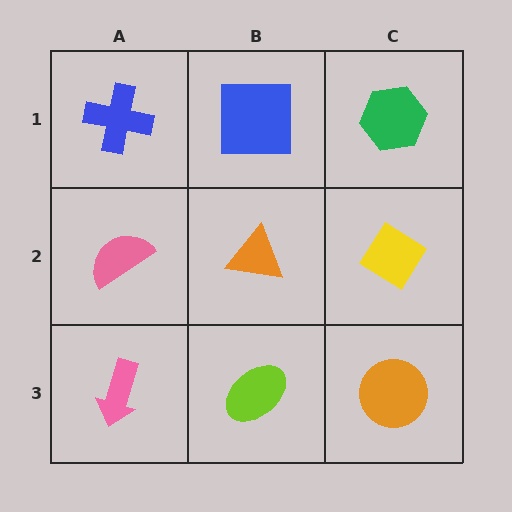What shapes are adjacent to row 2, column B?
A blue square (row 1, column B), a lime ellipse (row 3, column B), a pink semicircle (row 2, column A), a yellow diamond (row 2, column C).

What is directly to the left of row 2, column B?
A pink semicircle.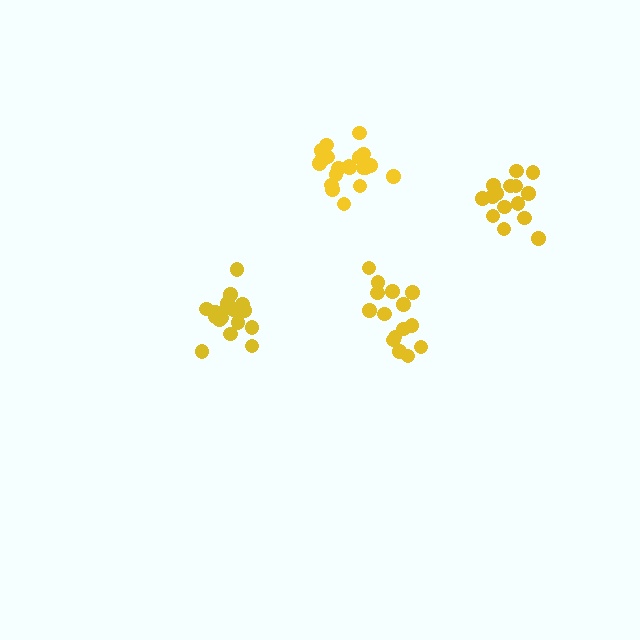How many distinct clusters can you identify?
There are 4 distinct clusters.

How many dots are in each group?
Group 1: 17 dots, Group 2: 16 dots, Group 3: 15 dots, Group 4: 21 dots (69 total).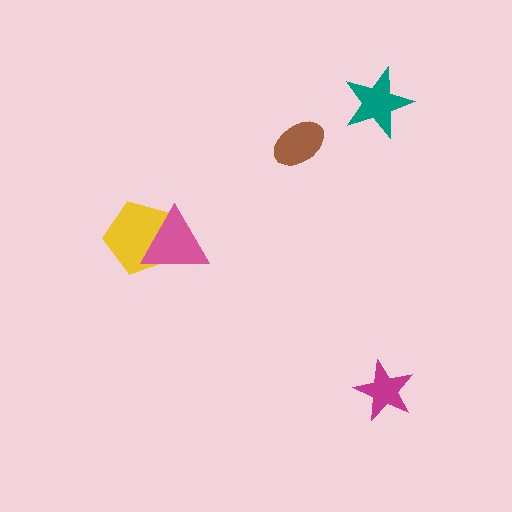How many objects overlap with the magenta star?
0 objects overlap with the magenta star.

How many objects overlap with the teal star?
0 objects overlap with the teal star.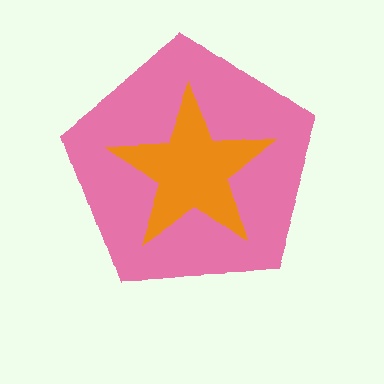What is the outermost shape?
The pink pentagon.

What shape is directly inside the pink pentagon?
The orange star.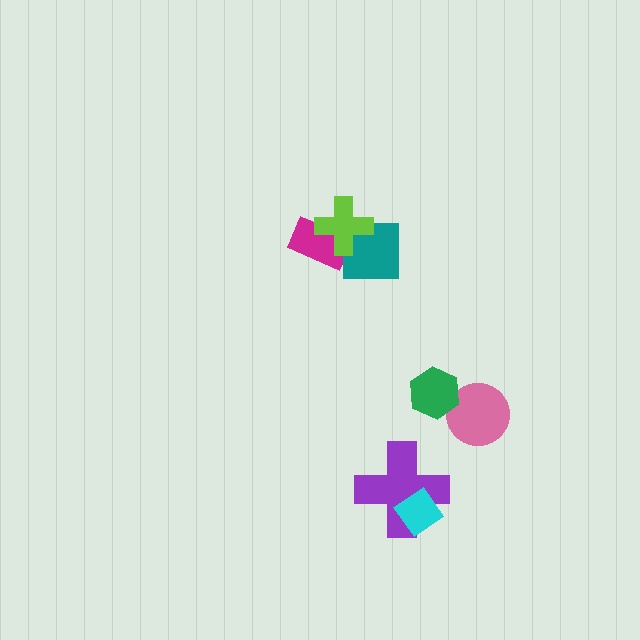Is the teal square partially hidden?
Yes, it is partially covered by another shape.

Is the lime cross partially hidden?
No, no other shape covers it.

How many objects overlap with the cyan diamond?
1 object overlaps with the cyan diamond.